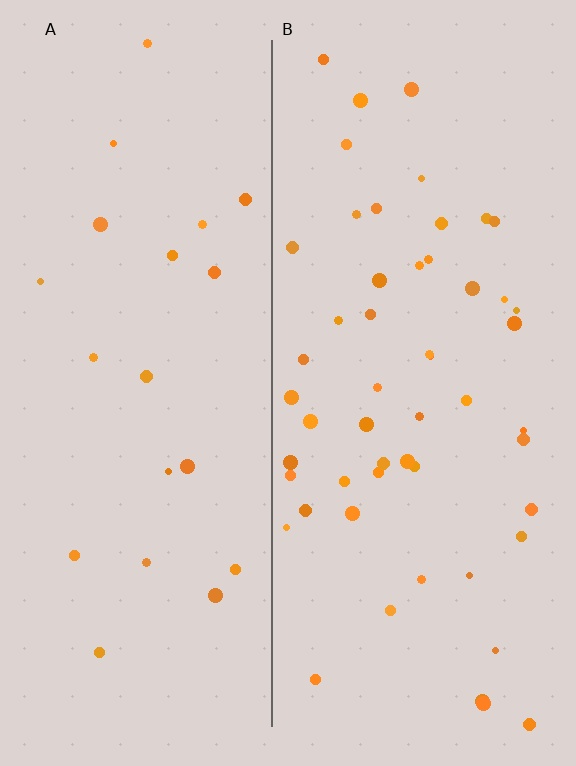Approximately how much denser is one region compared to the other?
Approximately 2.6× — region B over region A.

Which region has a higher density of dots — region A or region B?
B (the right).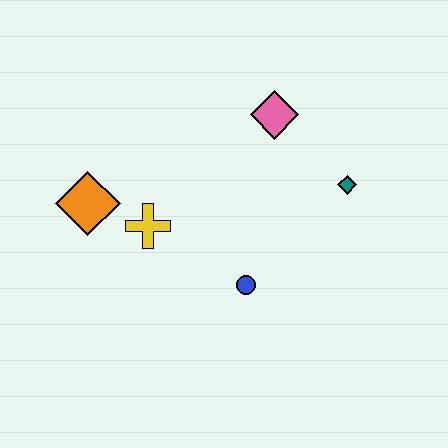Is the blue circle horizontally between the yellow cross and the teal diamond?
Yes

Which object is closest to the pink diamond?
The teal diamond is closest to the pink diamond.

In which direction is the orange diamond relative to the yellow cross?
The orange diamond is to the left of the yellow cross.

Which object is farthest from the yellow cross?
The teal diamond is farthest from the yellow cross.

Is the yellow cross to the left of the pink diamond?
Yes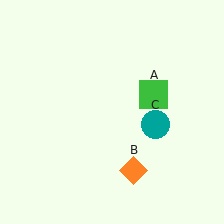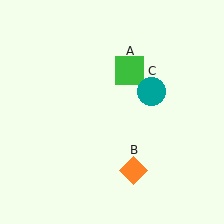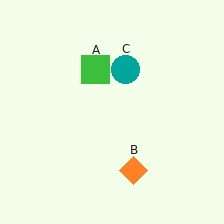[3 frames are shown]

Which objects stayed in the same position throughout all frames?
Orange diamond (object B) remained stationary.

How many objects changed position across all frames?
2 objects changed position: green square (object A), teal circle (object C).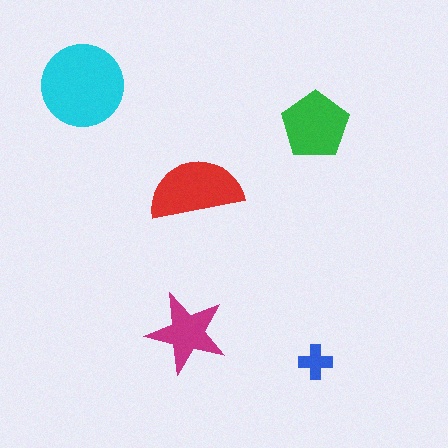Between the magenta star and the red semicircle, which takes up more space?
The red semicircle.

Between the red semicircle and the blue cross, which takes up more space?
The red semicircle.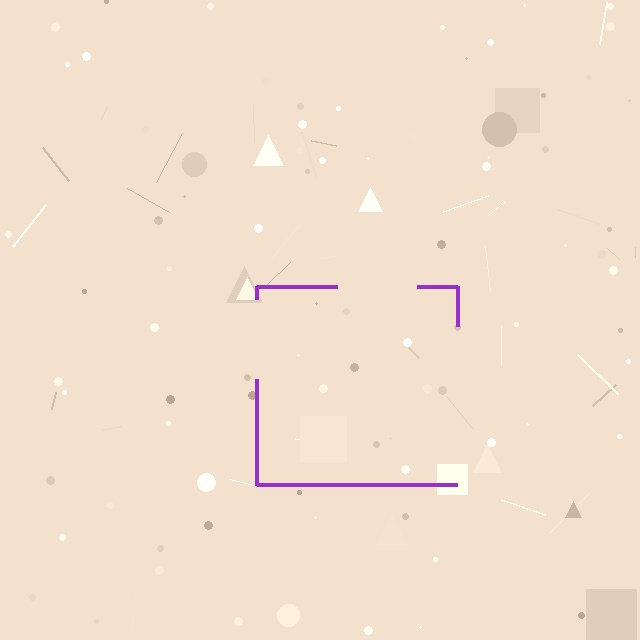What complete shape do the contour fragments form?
The contour fragments form a square.